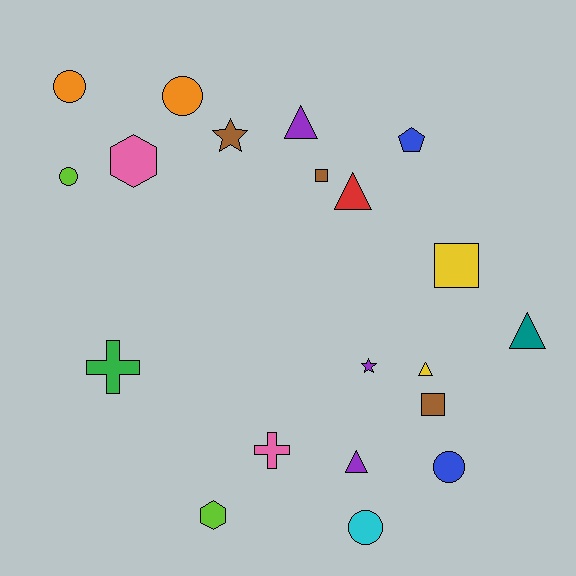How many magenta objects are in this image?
There are no magenta objects.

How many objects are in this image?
There are 20 objects.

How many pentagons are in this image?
There is 1 pentagon.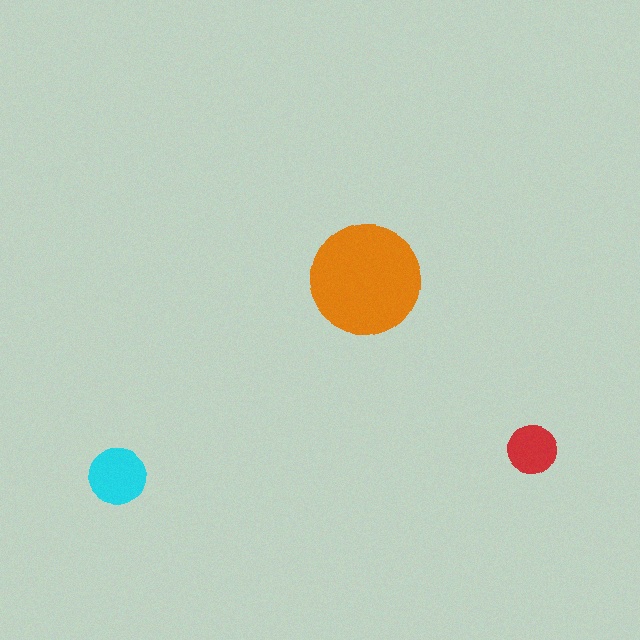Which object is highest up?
The orange circle is topmost.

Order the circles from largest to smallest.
the orange one, the cyan one, the red one.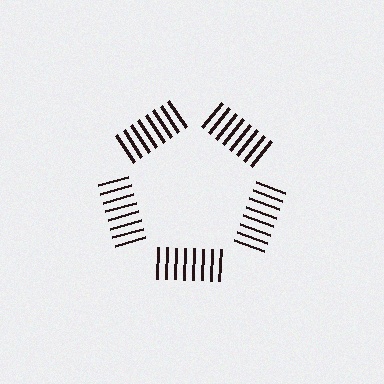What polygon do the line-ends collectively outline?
An illusory pentagon — the line segments terminate on its edges but no continuous stroke is drawn.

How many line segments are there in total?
40 — 8 along each of the 5 edges.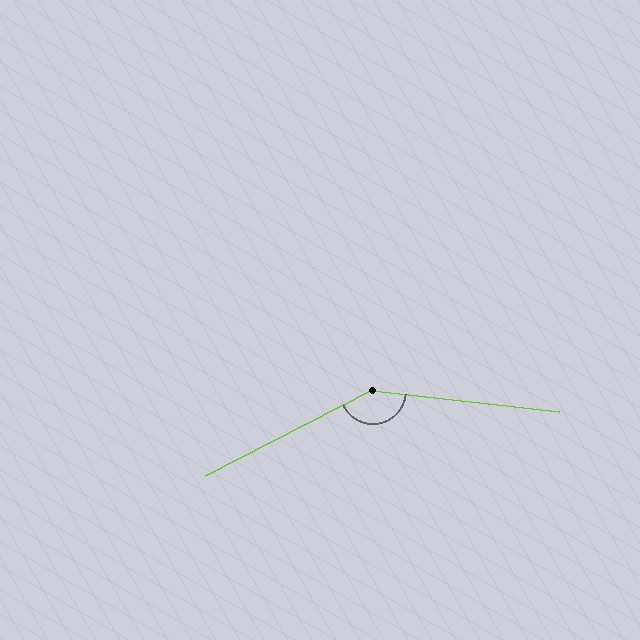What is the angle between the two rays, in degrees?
Approximately 147 degrees.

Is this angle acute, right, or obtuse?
It is obtuse.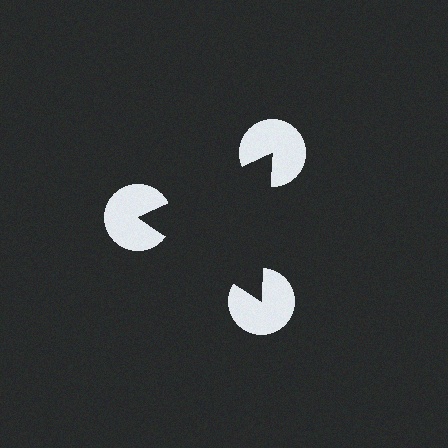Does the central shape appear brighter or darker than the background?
It typically appears slightly darker than the background, even though no actual brightness change is drawn.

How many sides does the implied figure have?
3 sides.